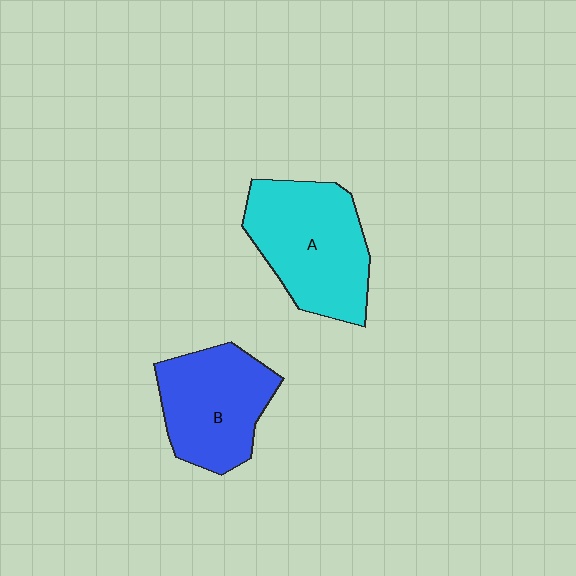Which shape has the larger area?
Shape A (cyan).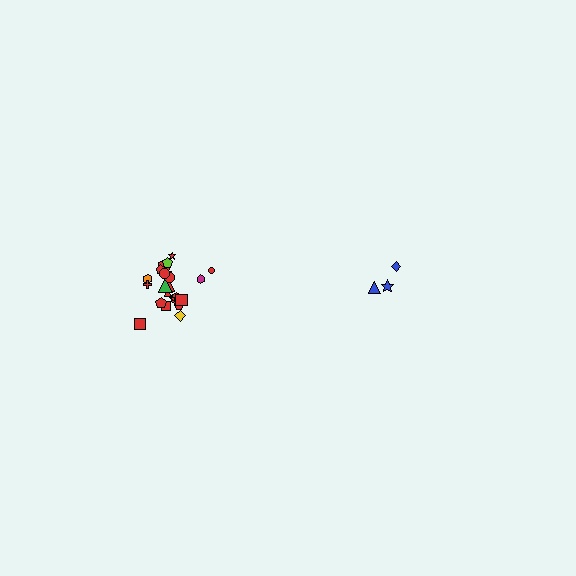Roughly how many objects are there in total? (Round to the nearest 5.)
Roughly 25 objects in total.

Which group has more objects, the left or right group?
The left group.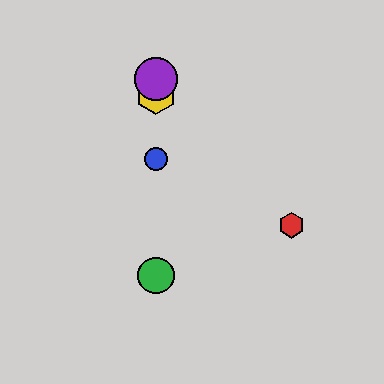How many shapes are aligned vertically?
4 shapes (the blue circle, the green circle, the yellow hexagon, the purple circle) are aligned vertically.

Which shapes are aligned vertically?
The blue circle, the green circle, the yellow hexagon, the purple circle are aligned vertically.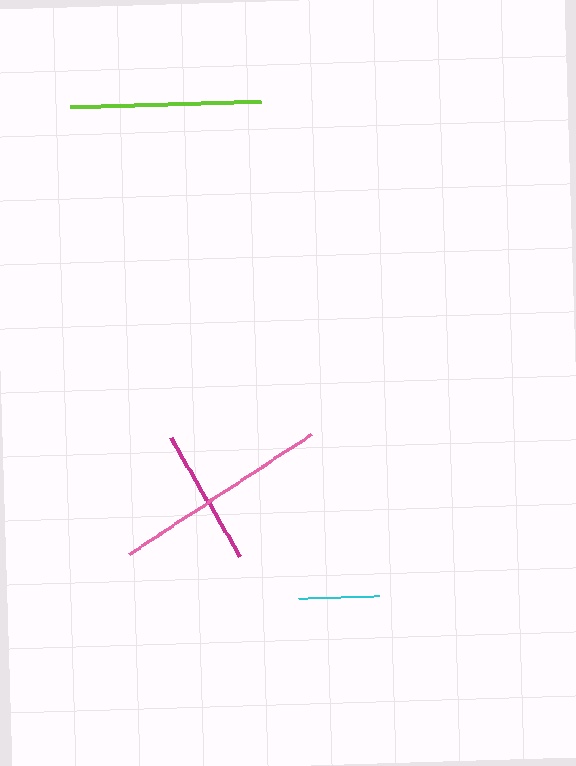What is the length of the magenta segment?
The magenta segment is approximately 137 pixels long.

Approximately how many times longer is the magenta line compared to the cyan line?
The magenta line is approximately 1.7 times the length of the cyan line.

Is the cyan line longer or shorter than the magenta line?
The magenta line is longer than the cyan line.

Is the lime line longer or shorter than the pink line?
The pink line is longer than the lime line.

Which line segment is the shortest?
The cyan line is the shortest at approximately 81 pixels.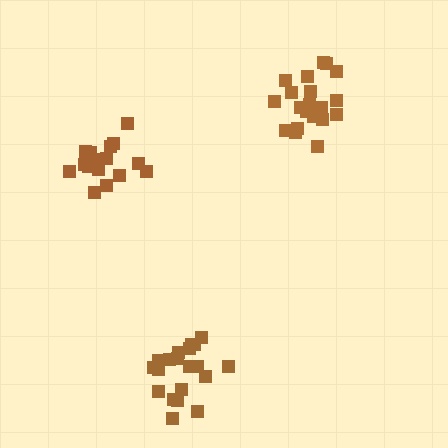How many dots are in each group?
Group 1: 20 dots, Group 2: 20 dots, Group 3: 17 dots (57 total).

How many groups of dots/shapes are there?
There are 3 groups.